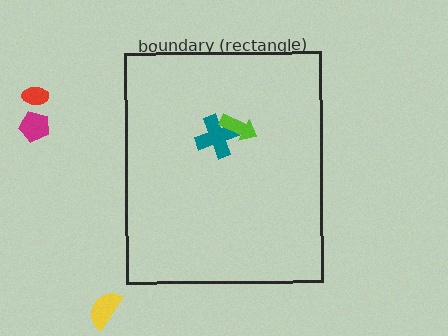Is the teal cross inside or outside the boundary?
Inside.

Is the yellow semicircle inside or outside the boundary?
Outside.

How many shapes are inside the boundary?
2 inside, 3 outside.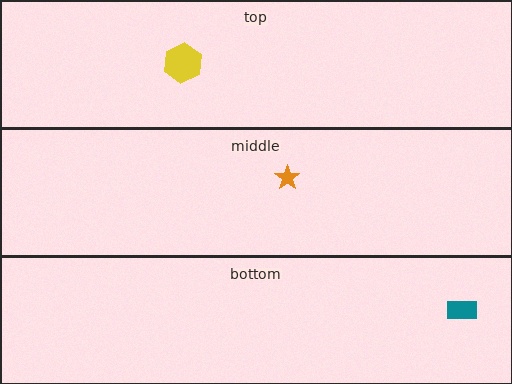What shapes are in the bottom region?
The teal rectangle.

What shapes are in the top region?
The yellow hexagon.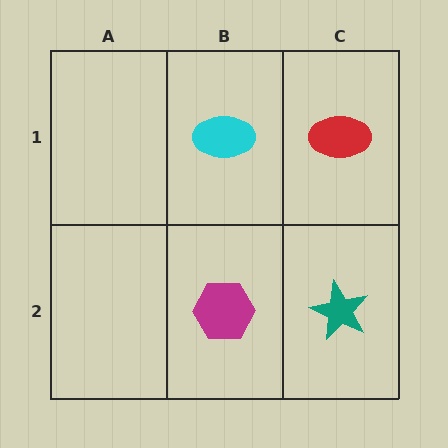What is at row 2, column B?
A magenta hexagon.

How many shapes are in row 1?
2 shapes.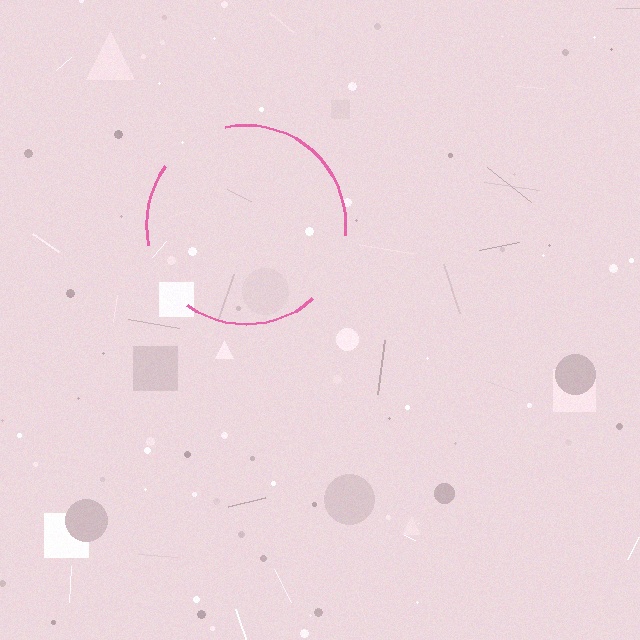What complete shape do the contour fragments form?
The contour fragments form a circle.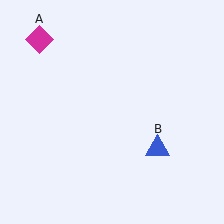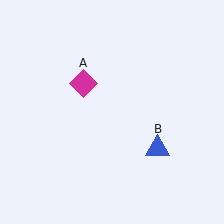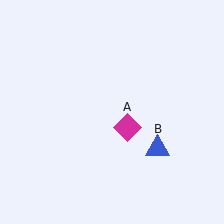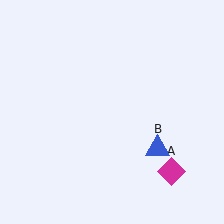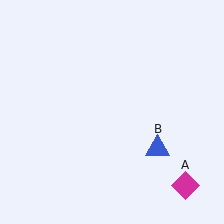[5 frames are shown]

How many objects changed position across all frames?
1 object changed position: magenta diamond (object A).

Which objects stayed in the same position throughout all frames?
Blue triangle (object B) remained stationary.